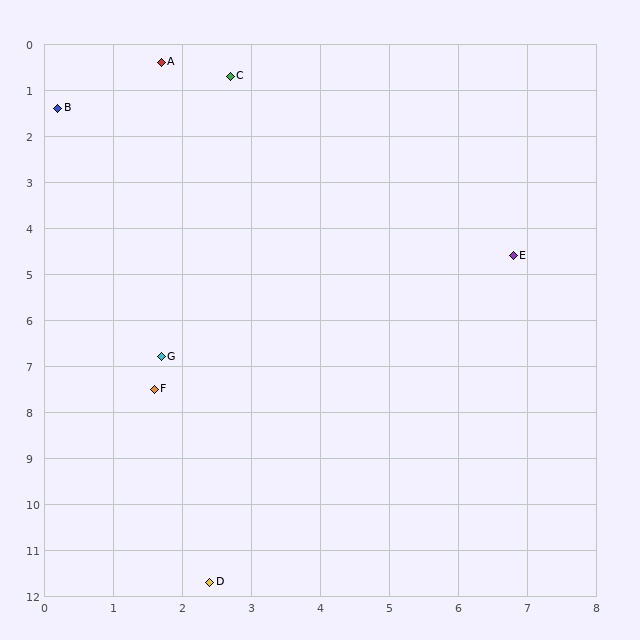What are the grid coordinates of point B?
Point B is at approximately (0.2, 1.4).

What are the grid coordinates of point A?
Point A is at approximately (1.7, 0.4).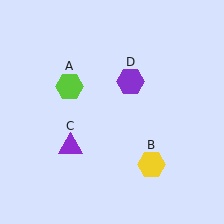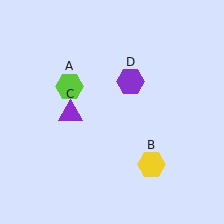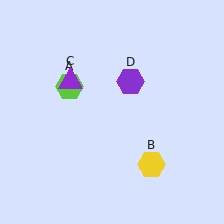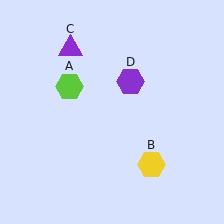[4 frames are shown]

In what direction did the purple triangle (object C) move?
The purple triangle (object C) moved up.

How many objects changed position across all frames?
1 object changed position: purple triangle (object C).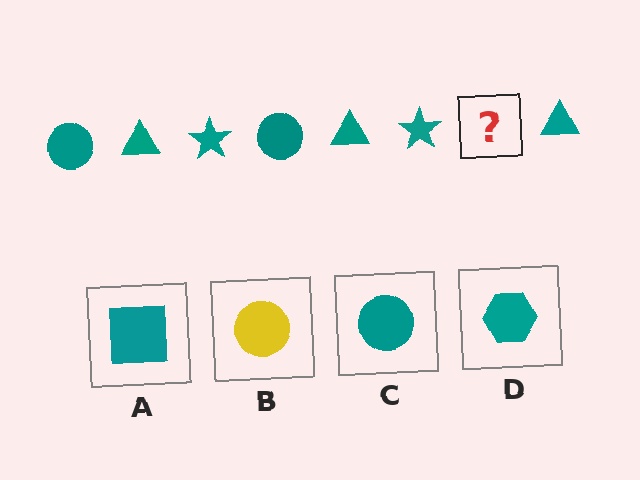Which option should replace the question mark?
Option C.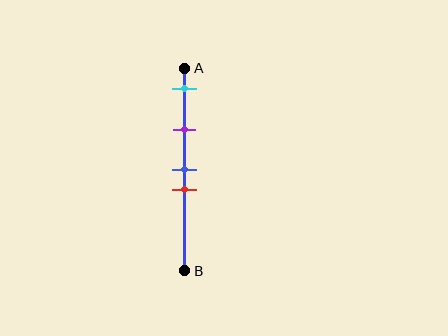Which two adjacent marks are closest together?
The blue and red marks are the closest adjacent pair.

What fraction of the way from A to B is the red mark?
The red mark is approximately 60% (0.6) of the way from A to B.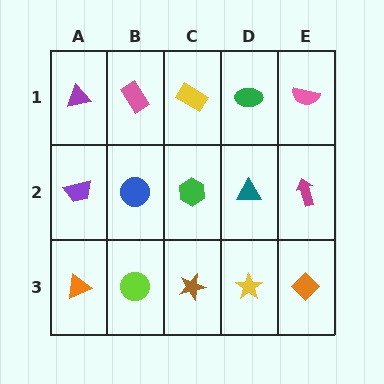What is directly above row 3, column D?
A teal triangle.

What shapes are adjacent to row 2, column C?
A yellow rectangle (row 1, column C), a brown star (row 3, column C), a blue circle (row 2, column B), a teal triangle (row 2, column D).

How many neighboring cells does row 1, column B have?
3.